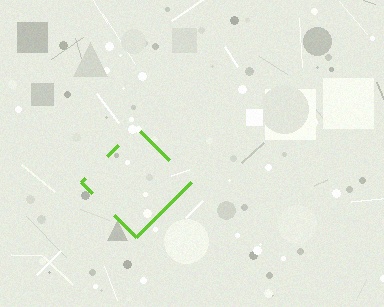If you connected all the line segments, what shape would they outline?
They would outline a diamond.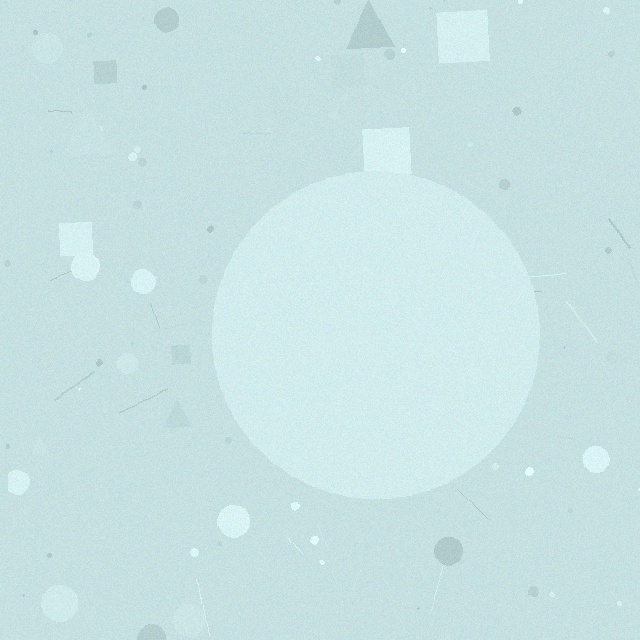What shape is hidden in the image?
A circle is hidden in the image.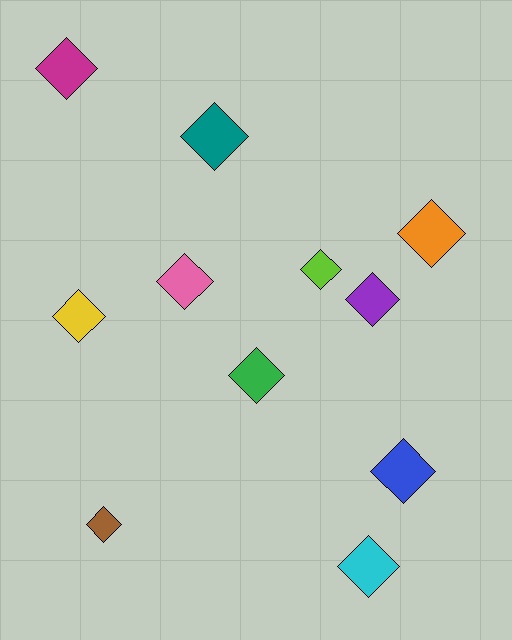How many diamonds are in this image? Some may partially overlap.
There are 11 diamonds.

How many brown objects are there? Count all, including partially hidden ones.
There is 1 brown object.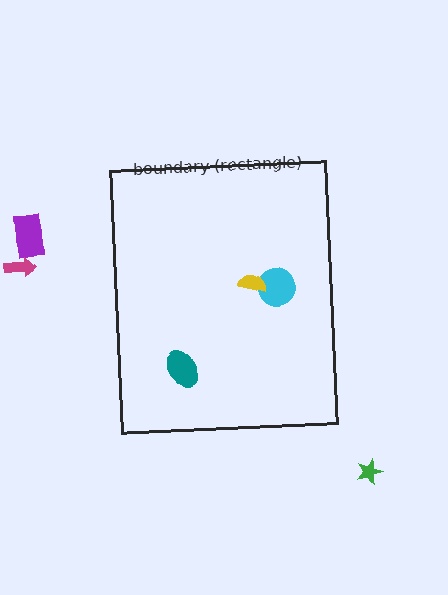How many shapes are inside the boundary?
3 inside, 3 outside.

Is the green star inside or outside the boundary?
Outside.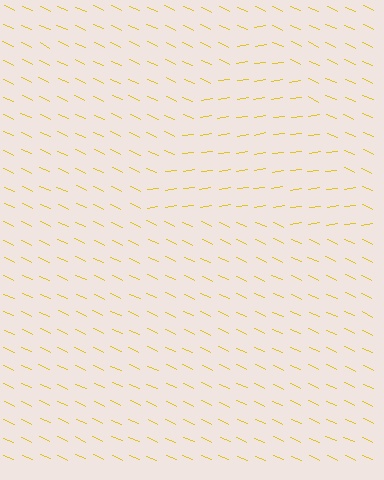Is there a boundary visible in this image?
Yes, there is a texture boundary formed by a change in line orientation.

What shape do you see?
I see a triangle.